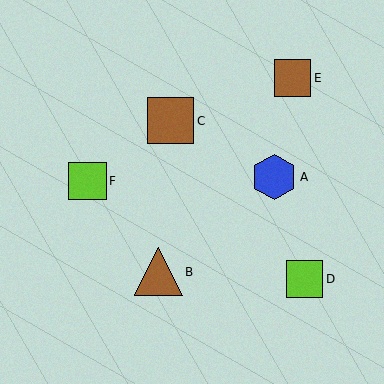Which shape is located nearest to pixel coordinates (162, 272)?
The brown triangle (labeled B) at (159, 272) is nearest to that location.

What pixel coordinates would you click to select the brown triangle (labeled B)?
Click at (159, 272) to select the brown triangle B.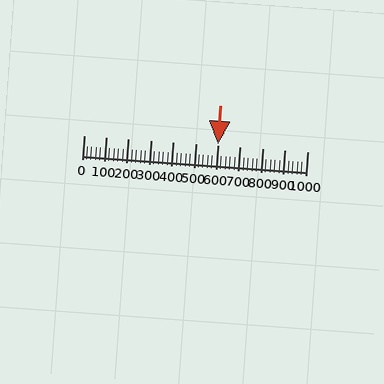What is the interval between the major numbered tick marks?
The major tick marks are spaced 100 units apart.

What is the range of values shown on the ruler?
The ruler shows values from 0 to 1000.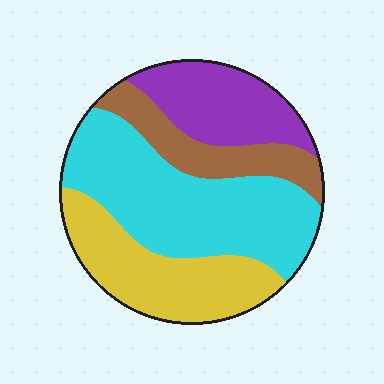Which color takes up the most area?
Cyan, at roughly 40%.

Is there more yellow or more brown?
Yellow.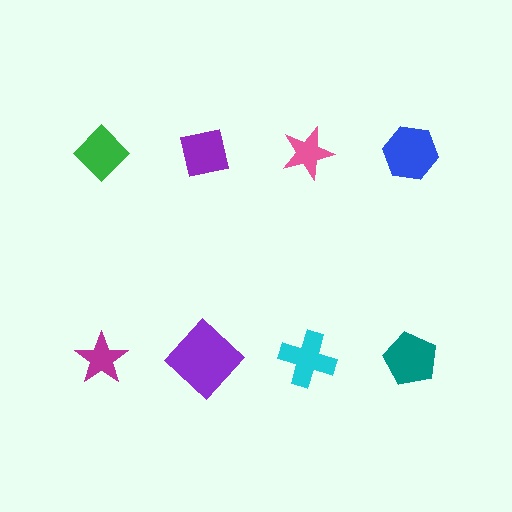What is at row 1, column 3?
A pink star.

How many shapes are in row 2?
4 shapes.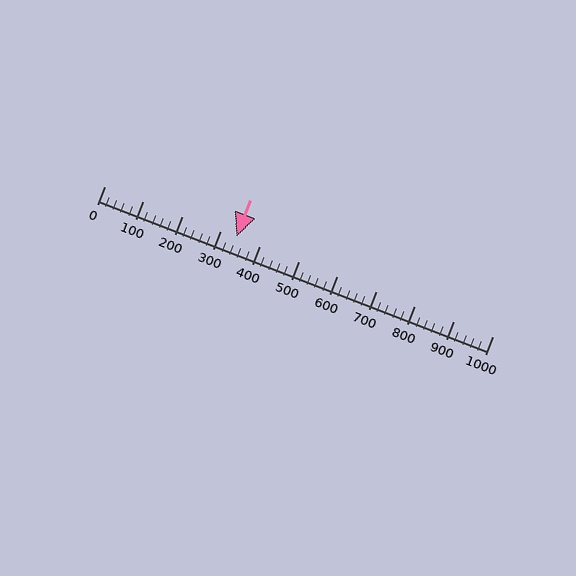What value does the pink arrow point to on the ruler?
The pink arrow points to approximately 340.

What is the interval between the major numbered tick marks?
The major tick marks are spaced 100 units apart.